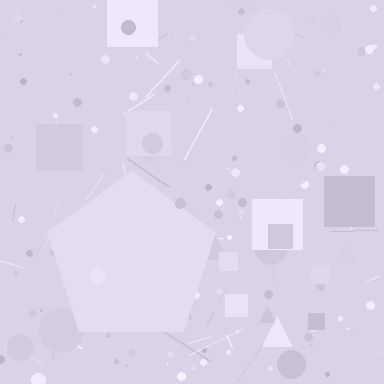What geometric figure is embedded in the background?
A pentagon is embedded in the background.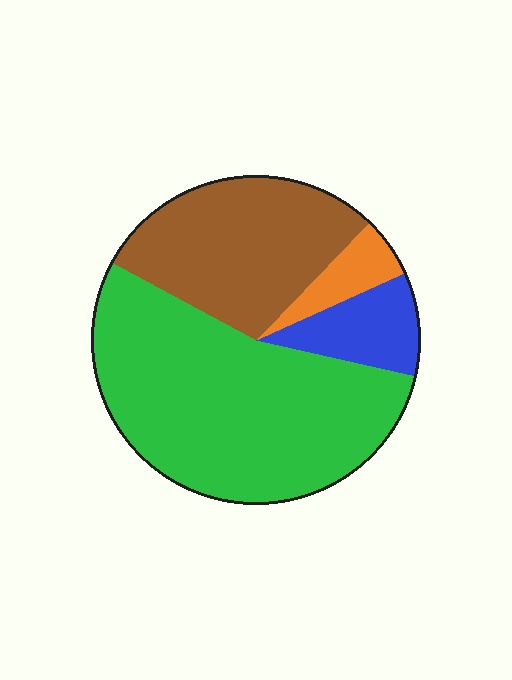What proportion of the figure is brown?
Brown covers around 30% of the figure.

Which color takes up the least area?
Orange, at roughly 5%.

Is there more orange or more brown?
Brown.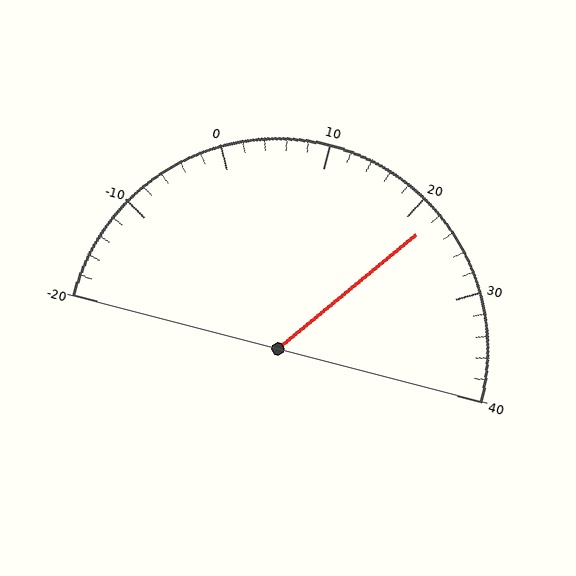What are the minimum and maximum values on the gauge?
The gauge ranges from -20 to 40.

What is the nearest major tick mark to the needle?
The nearest major tick mark is 20.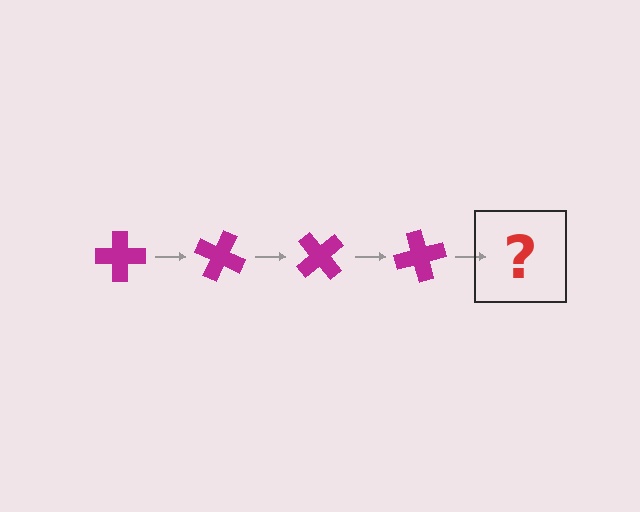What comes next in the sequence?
The next element should be a magenta cross rotated 100 degrees.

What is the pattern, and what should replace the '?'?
The pattern is that the cross rotates 25 degrees each step. The '?' should be a magenta cross rotated 100 degrees.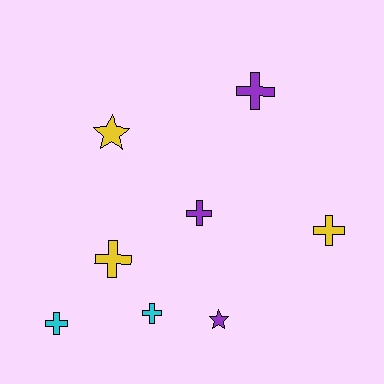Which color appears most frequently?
Purple, with 3 objects.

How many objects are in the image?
There are 8 objects.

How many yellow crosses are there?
There are 2 yellow crosses.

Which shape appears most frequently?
Cross, with 6 objects.